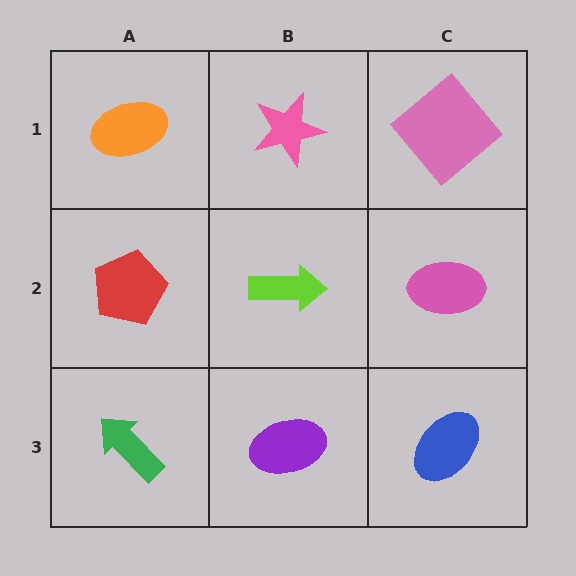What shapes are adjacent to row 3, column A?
A red pentagon (row 2, column A), a purple ellipse (row 3, column B).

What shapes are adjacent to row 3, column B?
A lime arrow (row 2, column B), a green arrow (row 3, column A), a blue ellipse (row 3, column C).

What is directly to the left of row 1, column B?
An orange ellipse.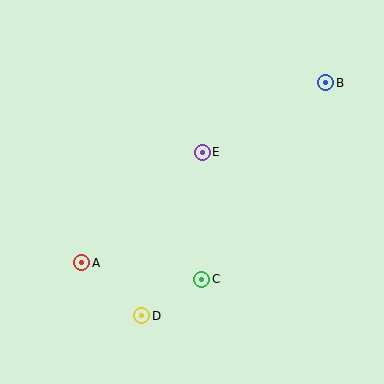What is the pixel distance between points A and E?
The distance between A and E is 164 pixels.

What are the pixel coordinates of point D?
Point D is at (142, 316).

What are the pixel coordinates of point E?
Point E is at (202, 152).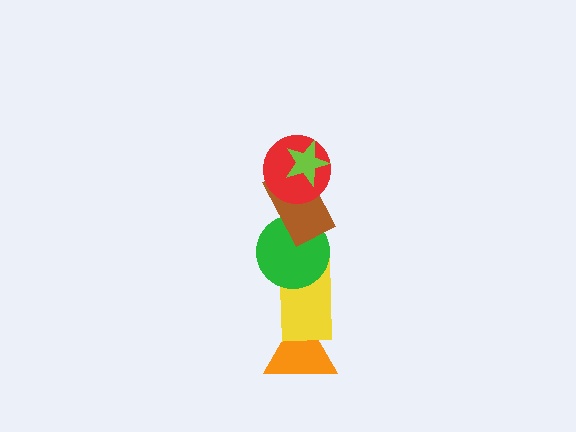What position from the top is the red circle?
The red circle is 2nd from the top.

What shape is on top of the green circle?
The brown rectangle is on top of the green circle.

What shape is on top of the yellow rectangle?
The green circle is on top of the yellow rectangle.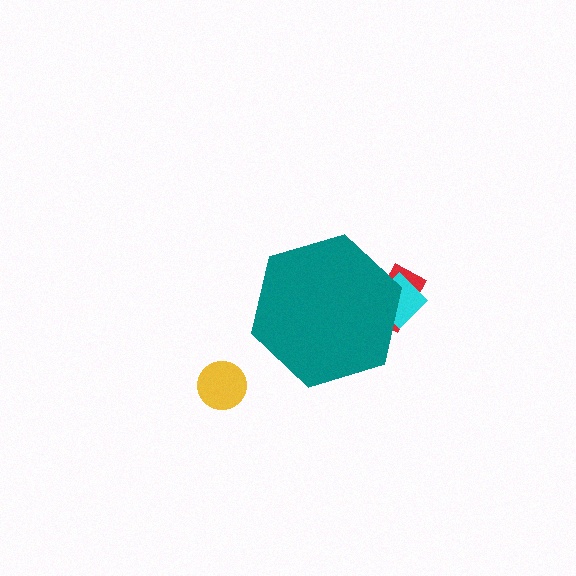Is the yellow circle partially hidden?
No, the yellow circle is fully visible.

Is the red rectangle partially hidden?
Yes, the red rectangle is partially hidden behind the teal hexagon.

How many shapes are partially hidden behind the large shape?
2 shapes are partially hidden.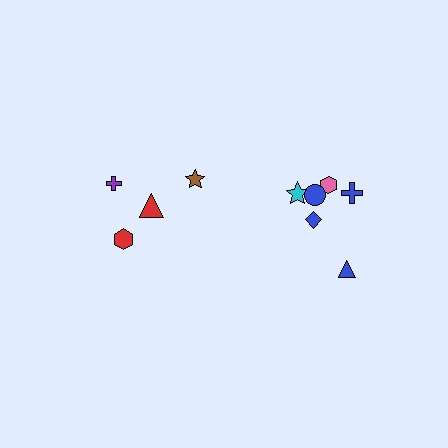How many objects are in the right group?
There are 6 objects.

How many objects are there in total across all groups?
There are 10 objects.